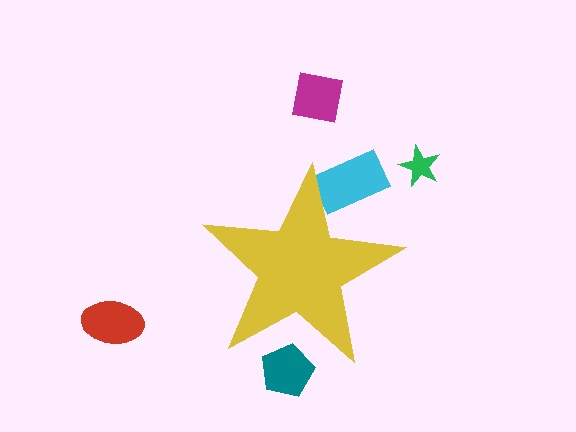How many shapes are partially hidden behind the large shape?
2 shapes are partially hidden.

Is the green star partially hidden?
No, the green star is fully visible.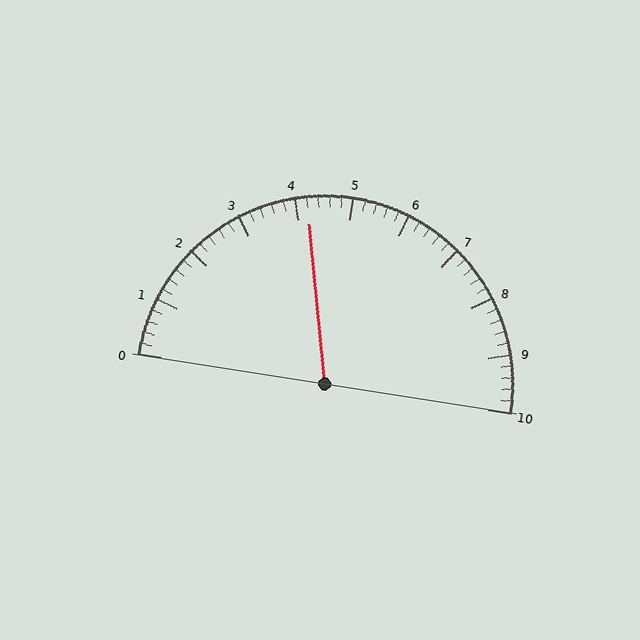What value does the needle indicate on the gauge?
The needle indicates approximately 4.2.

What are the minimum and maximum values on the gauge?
The gauge ranges from 0 to 10.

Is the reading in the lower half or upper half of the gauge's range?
The reading is in the lower half of the range (0 to 10).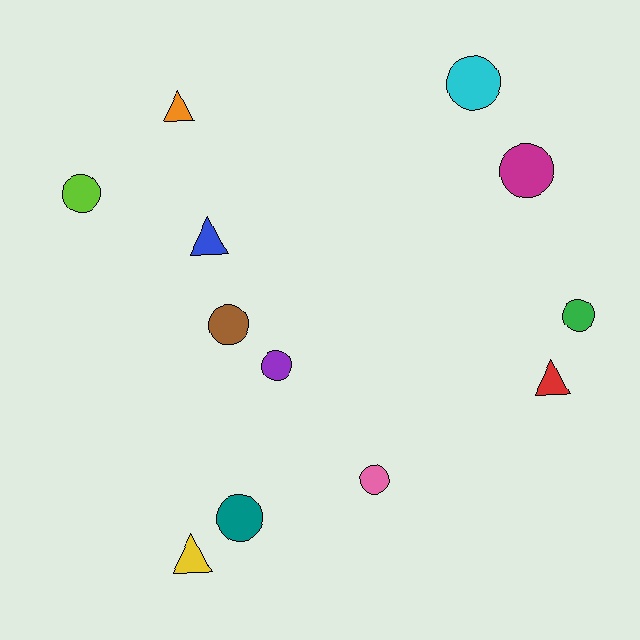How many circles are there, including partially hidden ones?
There are 8 circles.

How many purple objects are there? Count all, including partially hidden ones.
There is 1 purple object.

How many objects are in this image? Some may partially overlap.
There are 12 objects.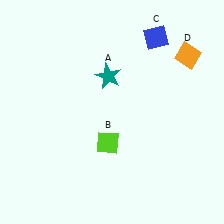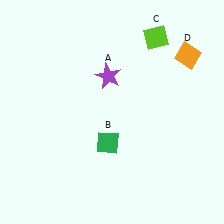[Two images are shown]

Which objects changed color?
A changed from teal to purple. B changed from lime to green. C changed from blue to lime.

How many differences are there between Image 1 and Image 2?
There are 3 differences between the two images.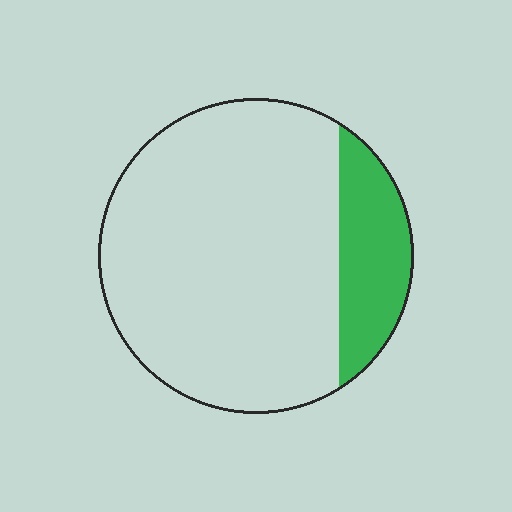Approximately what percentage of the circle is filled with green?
Approximately 20%.